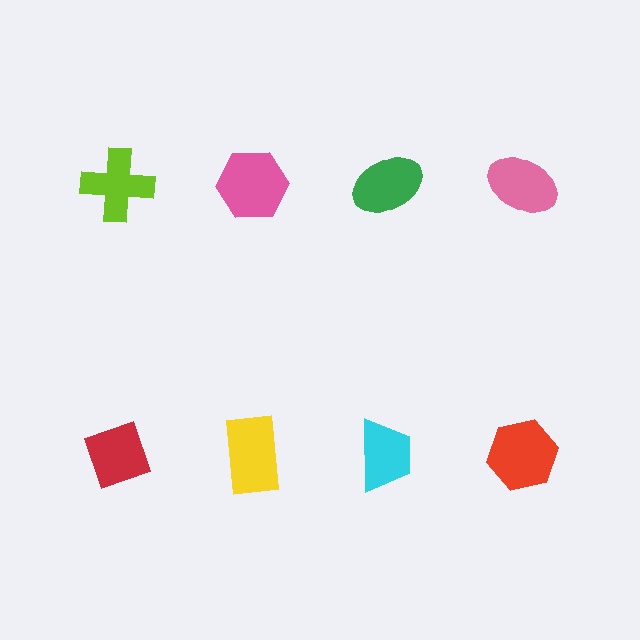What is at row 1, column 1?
A lime cross.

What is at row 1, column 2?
A pink hexagon.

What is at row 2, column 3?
A cyan trapezoid.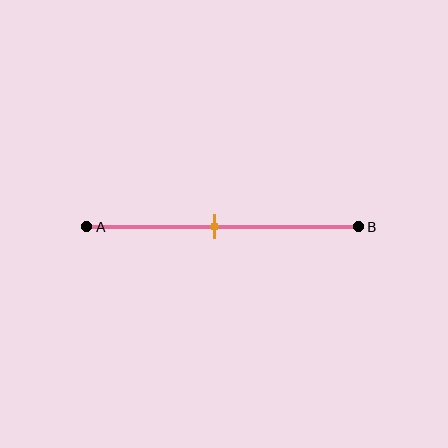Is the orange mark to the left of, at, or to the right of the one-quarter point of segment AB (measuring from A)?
The orange mark is to the right of the one-quarter point of segment AB.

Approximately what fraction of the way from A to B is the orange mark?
The orange mark is approximately 45% of the way from A to B.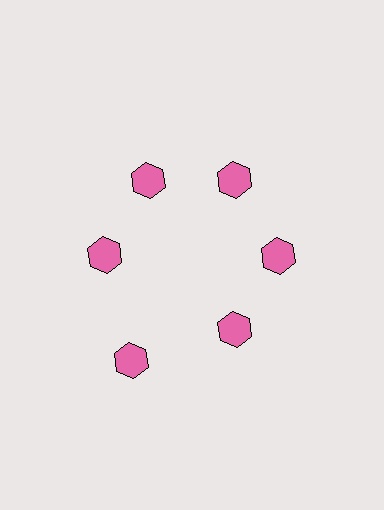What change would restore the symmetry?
The symmetry would be restored by moving it inward, back onto the ring so that all 6 hexagons sit at equal angles and equal distance from the center.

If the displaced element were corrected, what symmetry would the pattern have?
It would have 6-fold rotational symmetry — the pattern would map onto itself every 60 degrees.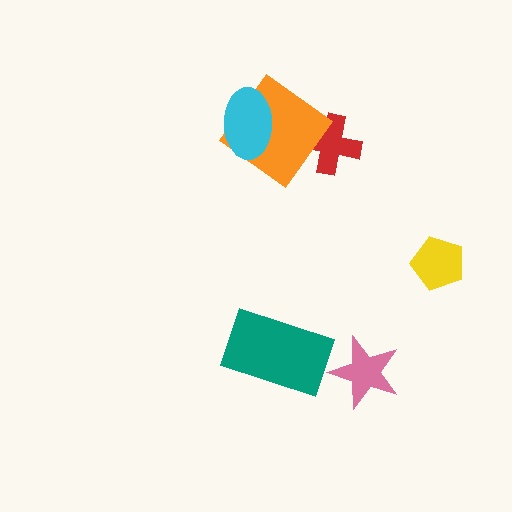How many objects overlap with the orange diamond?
2 objects overlap with the orange diamond.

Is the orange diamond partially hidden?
Yes, it is partially covered by another shape.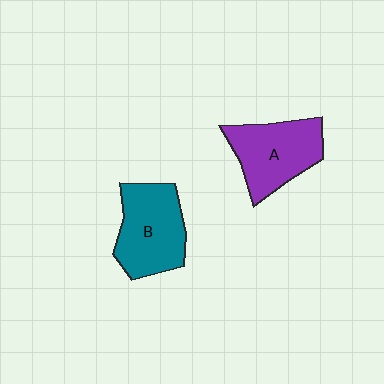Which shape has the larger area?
Shape B (teal).